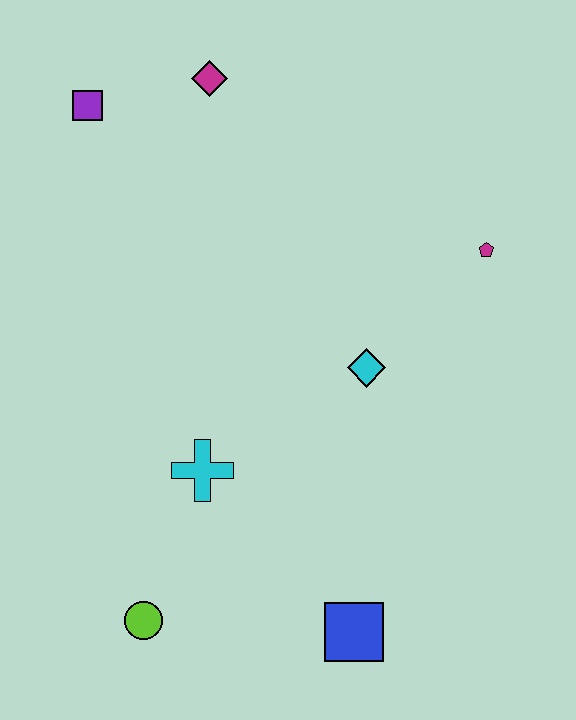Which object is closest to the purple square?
The magenta diamond is closest to the purple square.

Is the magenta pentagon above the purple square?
No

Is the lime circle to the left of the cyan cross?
Yes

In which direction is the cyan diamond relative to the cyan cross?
The cyan diamond is to the right of the cyan cross.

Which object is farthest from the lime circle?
The magenta diamond is farthest from the lime circle.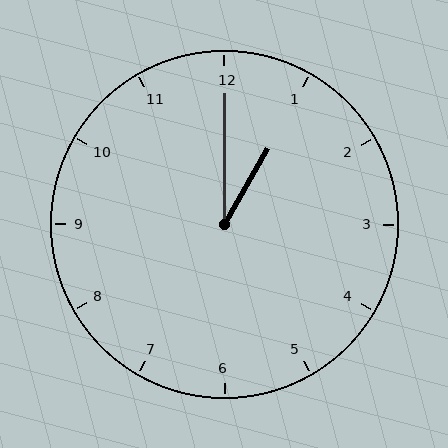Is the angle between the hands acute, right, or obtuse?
It is acute.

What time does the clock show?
1:00.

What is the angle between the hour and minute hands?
Approximately 30 degrees.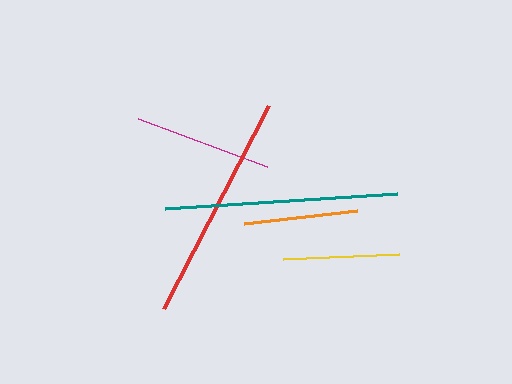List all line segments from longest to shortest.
From longest to shortest: teal, red, magenta, yellow, orange.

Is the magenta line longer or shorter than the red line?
The red line is longer than the magenta line.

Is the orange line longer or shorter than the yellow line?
The yellow line is longer than the orange line.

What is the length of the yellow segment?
The yellow segment is approximately 116 pixels long.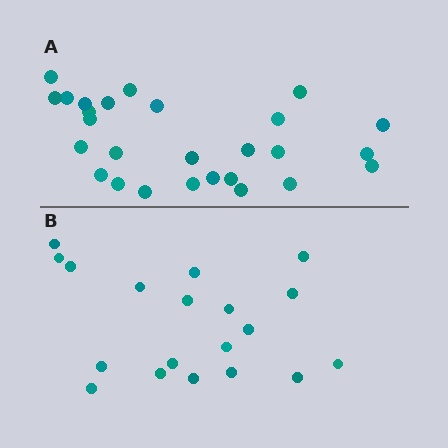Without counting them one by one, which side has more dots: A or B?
Region A (the top region) has more dots.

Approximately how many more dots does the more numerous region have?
Region A has roughly 8 or so more dots than region B.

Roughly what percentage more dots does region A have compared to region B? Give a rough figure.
About 40% more.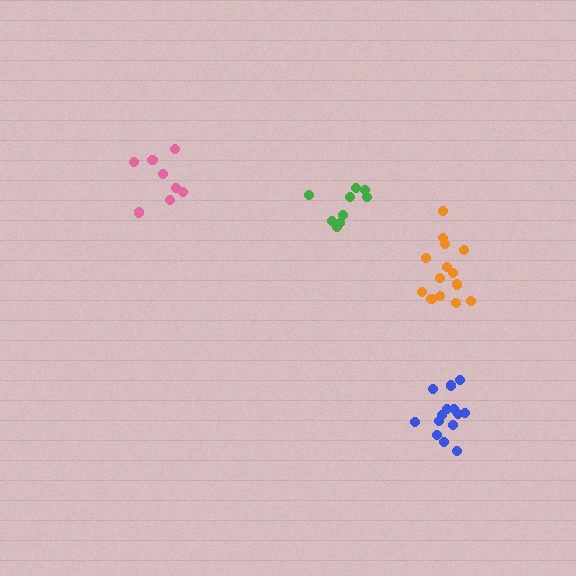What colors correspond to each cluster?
The clusters are colored: blue, green, orange, pink.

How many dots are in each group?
Group 1: 14 dots, Group 2: 9 dots, Group 3: 14 dots, Group 4: 8 dots (45 total).